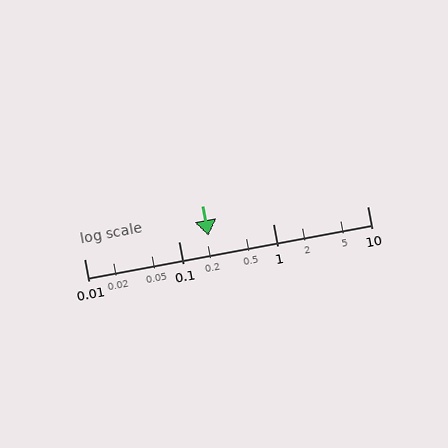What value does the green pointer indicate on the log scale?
The pointer indicates approximately 0.21.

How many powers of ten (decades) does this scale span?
The scale spans 3 decades, from 0.01 to 10.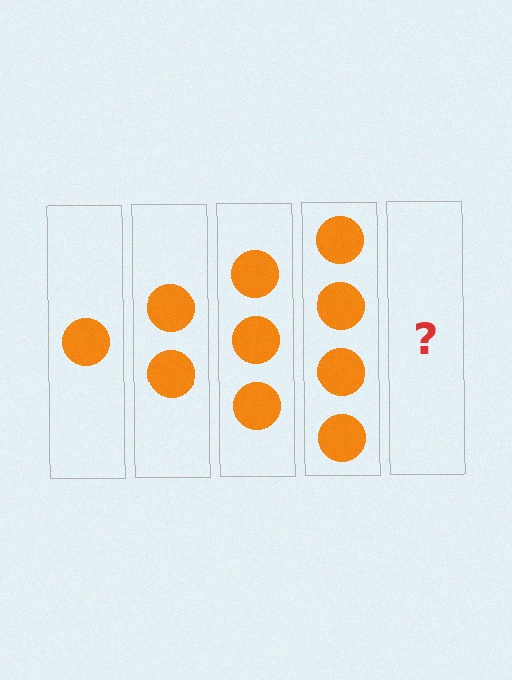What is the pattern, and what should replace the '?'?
The pattern is that each step adds one more circle. The '?' should be 5 circles.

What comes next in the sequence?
The next element should be 5 circles.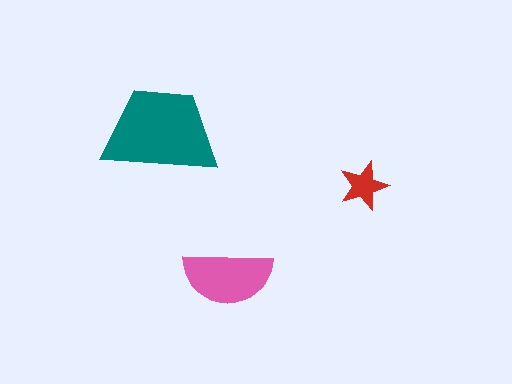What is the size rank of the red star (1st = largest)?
3rd.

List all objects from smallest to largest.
The red star, the pink semicircle, the teal trapezoid.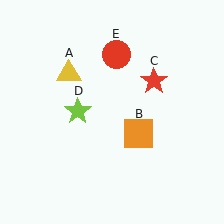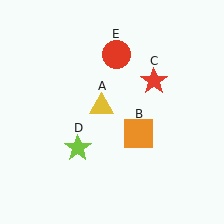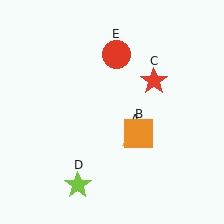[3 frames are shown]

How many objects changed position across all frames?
2 objects changed position: yellow triangle (object A), lime star (object D).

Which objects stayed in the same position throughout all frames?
Orange square (object B) and red star (object C) and red circle (object E) remained stationary.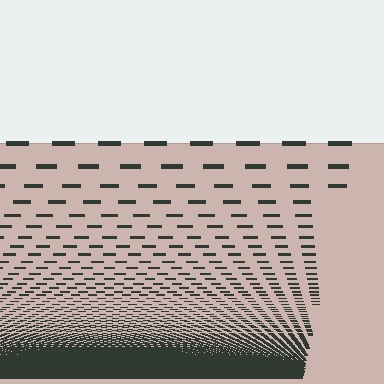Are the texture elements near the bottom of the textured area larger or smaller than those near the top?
Smaller. The gradient is inverted — elements near the bottom are smaller and denser.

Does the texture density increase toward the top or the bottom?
Density increases toward the bottom.